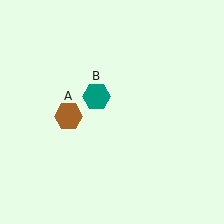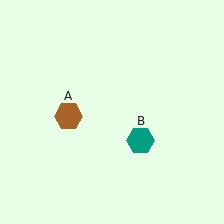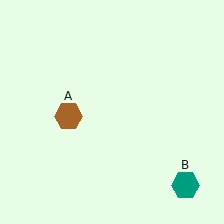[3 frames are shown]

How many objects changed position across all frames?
1 object changed position: teal hexagon (object B).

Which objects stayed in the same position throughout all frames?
Brown hexagon (object A) remained stationary.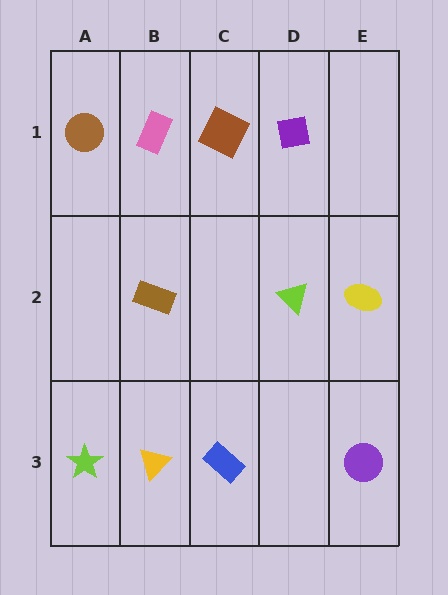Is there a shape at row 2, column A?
No, that cell is empty.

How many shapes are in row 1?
4 shapes.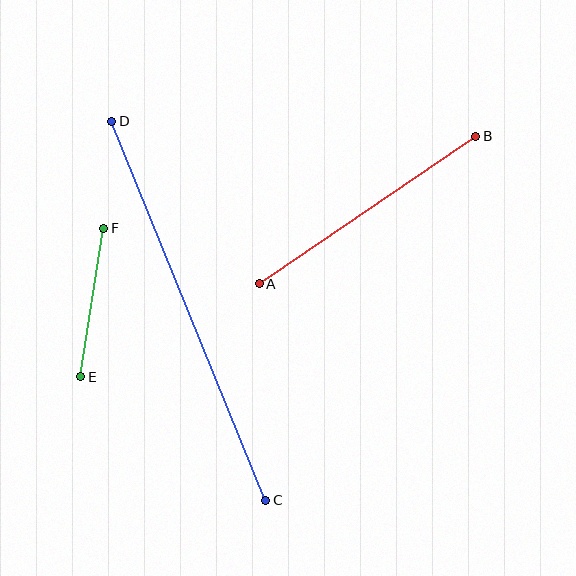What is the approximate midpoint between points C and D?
The midpoint is at approximately (189, 311) pixels.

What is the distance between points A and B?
The distance is approximately 262 pixels.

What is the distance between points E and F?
The distance is approximately 150 pixels.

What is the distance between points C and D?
The distance is approximately 409 pixels.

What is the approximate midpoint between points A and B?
The midpoint is at approximately (367, 210) pixels.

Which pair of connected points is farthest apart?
Points C and D are farthest apart.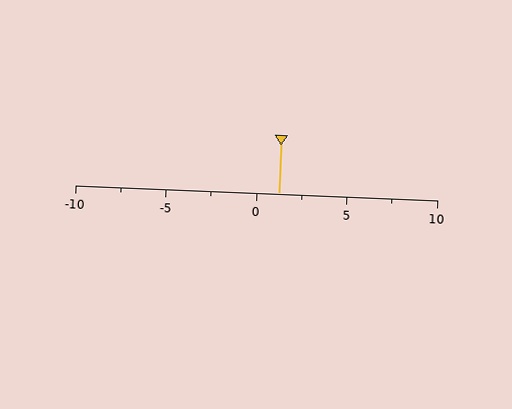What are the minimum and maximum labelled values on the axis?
The axis runs from -10 to 10.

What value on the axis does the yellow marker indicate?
The marker indicates approximately 1.2.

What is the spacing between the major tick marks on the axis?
The major ticks are spaced 5 apart.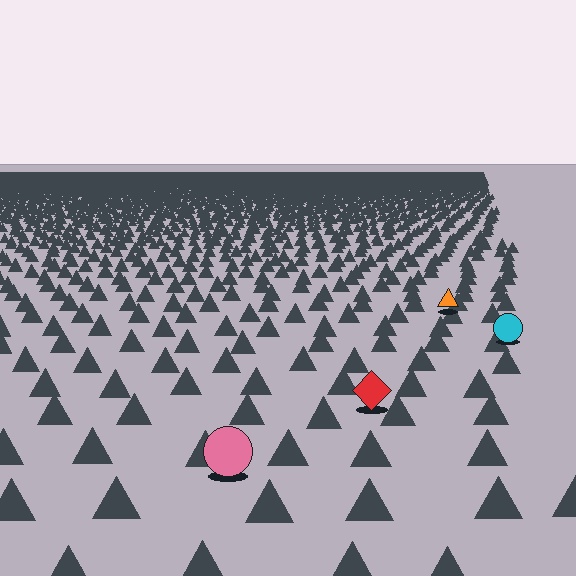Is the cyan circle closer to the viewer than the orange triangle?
Yes. The cyan circle is closer — you can tell from the texture gradient: the ground texture is coarser near it.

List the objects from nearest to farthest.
From nearest to farthest: the pink circle, the red diamond, the cyan circle, the orange triangle.